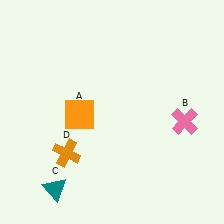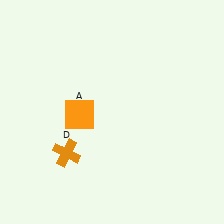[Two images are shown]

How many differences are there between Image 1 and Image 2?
There are 2 differences between the two images.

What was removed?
The pink cross (B), the teal triangle (C) were removed in Image 2.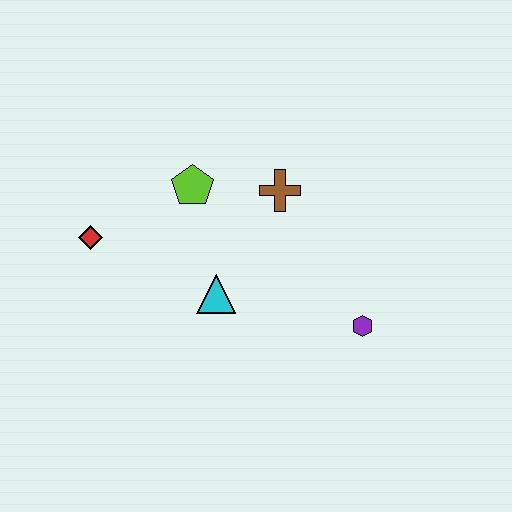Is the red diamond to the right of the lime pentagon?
No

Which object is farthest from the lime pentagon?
The purple hexagon is farthest from the lime pentagon.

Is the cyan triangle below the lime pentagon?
Yes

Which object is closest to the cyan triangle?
The lime pentagon is closest to the cyan triangle.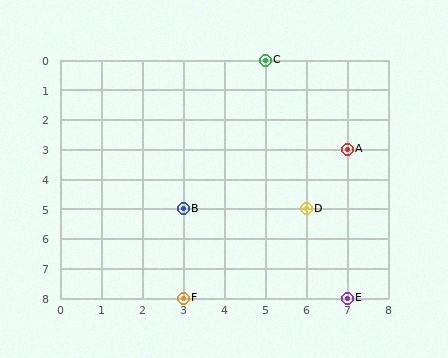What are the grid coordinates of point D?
Point D is at grid coordinates (6, 5).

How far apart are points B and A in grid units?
Points B and A are 4 columns and 2 rows apart (about 4.5 grid units diagonally).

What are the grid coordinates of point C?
Point C is at grid coordinates (5, 0).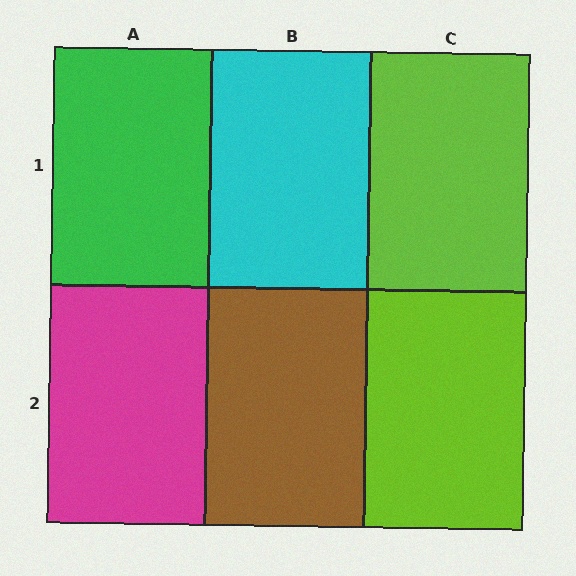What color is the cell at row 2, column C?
Lime.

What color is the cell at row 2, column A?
Magenta.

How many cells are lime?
2 cells are lime.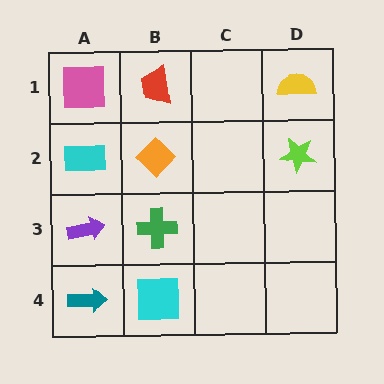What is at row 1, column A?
A pink square.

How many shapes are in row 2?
3 shapes.